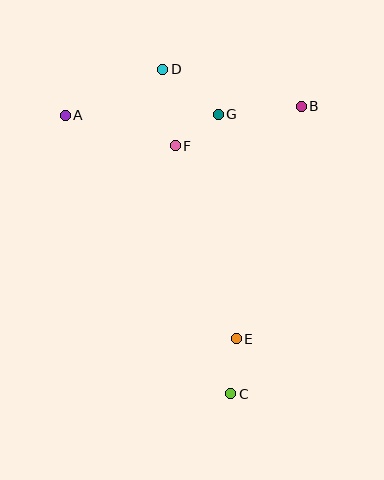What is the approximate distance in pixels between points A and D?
The distance between A and D is approximately 108 pixels.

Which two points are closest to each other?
Points F and G are closest to each other.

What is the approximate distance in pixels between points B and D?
The distance between B and D is approximately 143 pixels.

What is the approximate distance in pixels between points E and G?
The distance between E and G is approximately 226 pixels.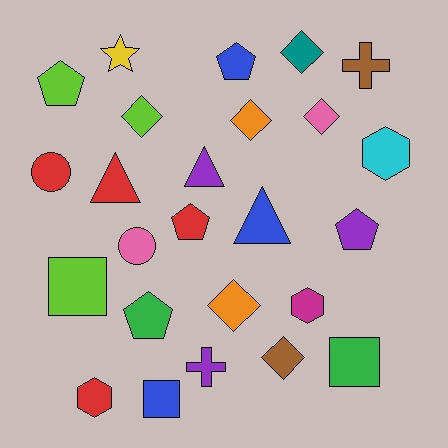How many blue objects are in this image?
There are 3 blue objects.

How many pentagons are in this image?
There are 5 pentagons.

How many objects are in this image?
There are 25 objects.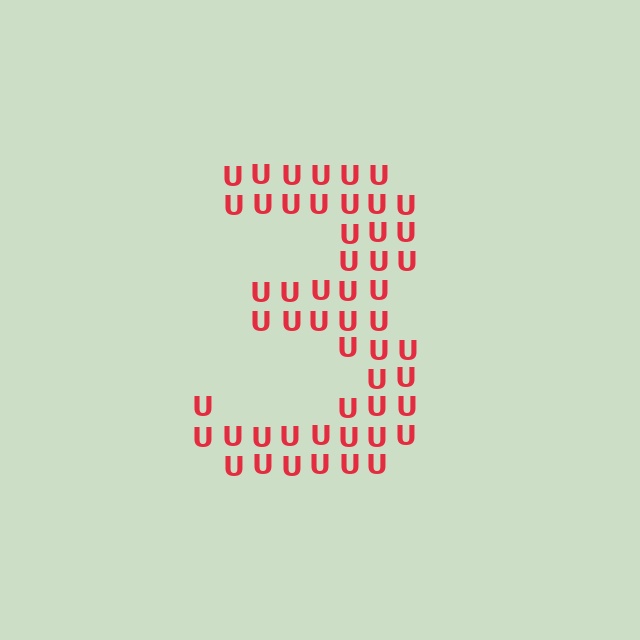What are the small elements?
The small elements are letter U's.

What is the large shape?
The large shape is the digit 3.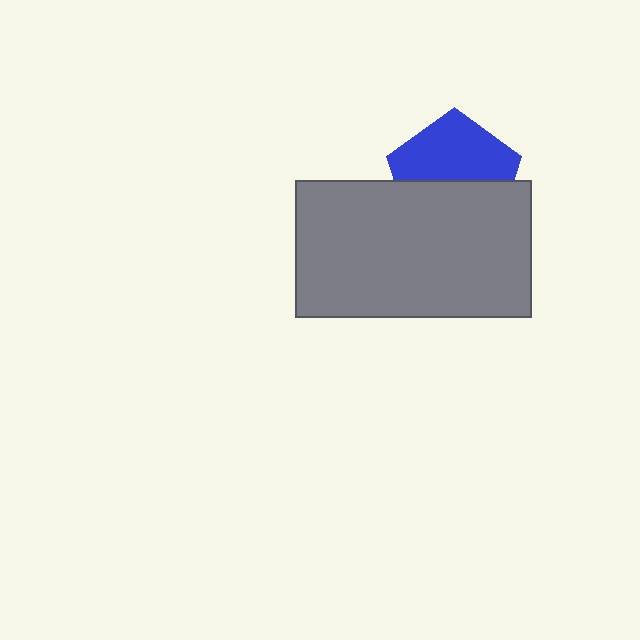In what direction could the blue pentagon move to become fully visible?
The blue pentagon could move up. That would shift it out from behind the gray rectangle entirely.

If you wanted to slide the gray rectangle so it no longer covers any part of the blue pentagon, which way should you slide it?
Slide it down — that is the most direct way to separate the two shapes.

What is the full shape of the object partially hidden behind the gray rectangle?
The partially hidden object is a blue pentagon.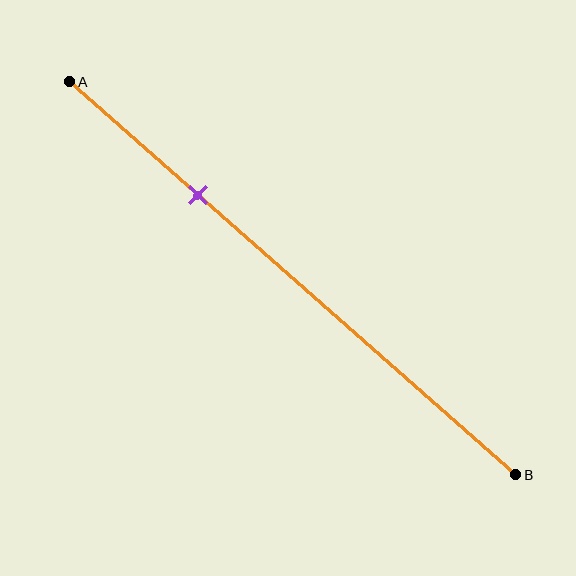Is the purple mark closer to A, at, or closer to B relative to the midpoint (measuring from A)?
The purple mark is closer to point A than the midpoint of segment AB.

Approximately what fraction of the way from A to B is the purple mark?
The purple mark is approximately 30% of the way from A to B.